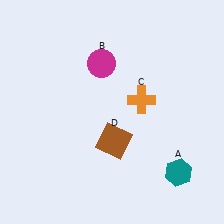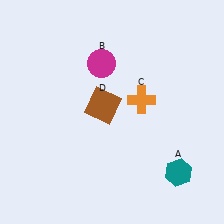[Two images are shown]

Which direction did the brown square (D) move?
The brown square (D) moved up.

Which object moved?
The brown square (D) moved up.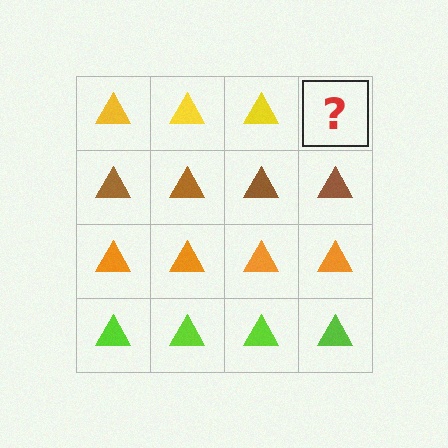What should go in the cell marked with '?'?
The missing cell should contain a yellow triangle.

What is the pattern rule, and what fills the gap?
The rule is that each row has a consistent color. The gap should be filled with a yellow triangle.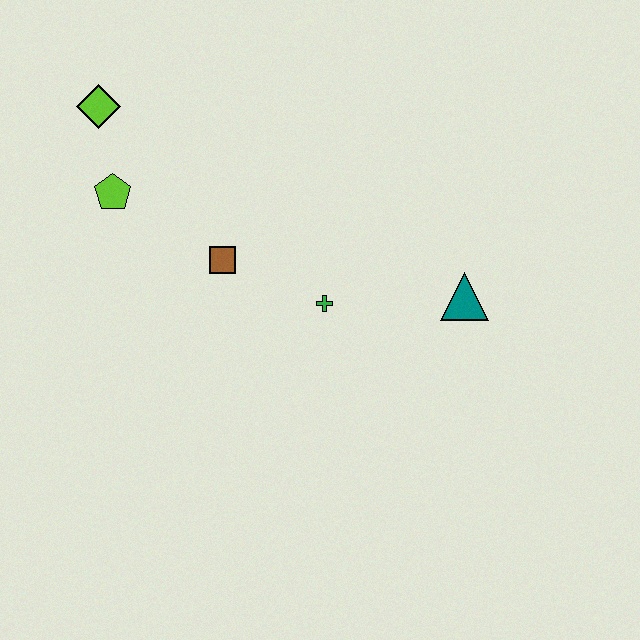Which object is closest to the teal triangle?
The green cross is closest to the teal triangle.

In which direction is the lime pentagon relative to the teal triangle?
The lime pentagon is to the left of the teal triangle.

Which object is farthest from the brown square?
The teal triangle is farthest from the brown square.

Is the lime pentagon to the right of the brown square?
No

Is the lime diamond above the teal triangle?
Yes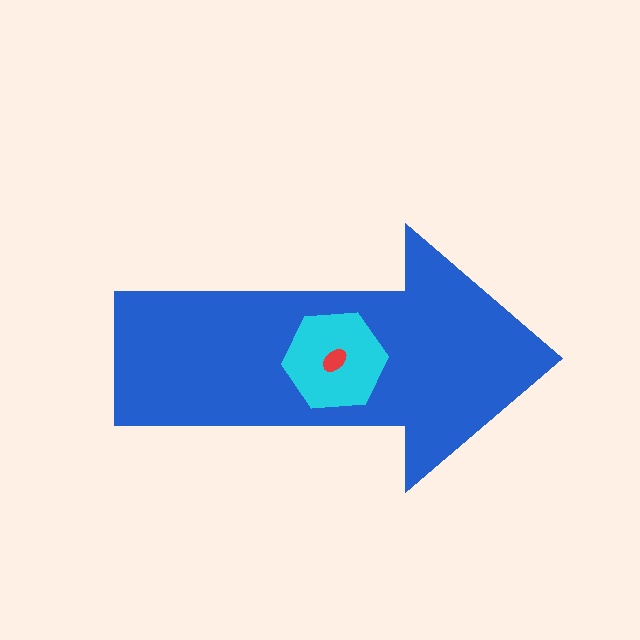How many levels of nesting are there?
3.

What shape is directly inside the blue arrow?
The cyan hexagon.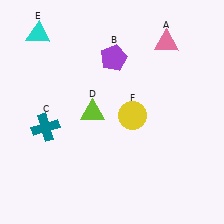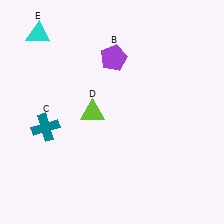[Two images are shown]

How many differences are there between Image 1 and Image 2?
There are 2 differences between the two images.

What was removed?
The pink triangle (A), the yellow circle (F) were removed in Image 2.